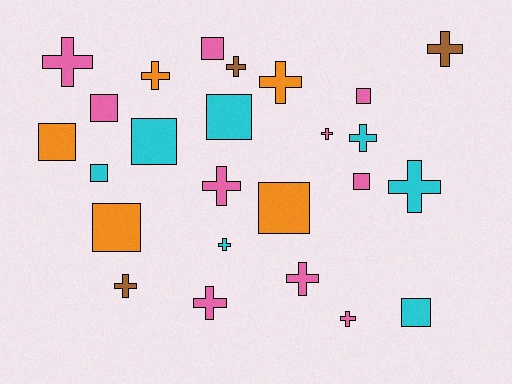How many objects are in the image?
There are 25 objects.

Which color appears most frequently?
Pink, with 10 objects.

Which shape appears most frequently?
Cross, with 14 objects.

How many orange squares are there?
There are 3 orange squares.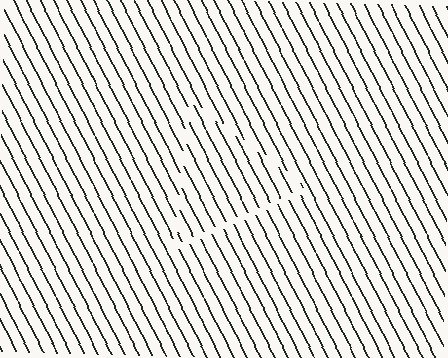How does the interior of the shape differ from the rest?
The interior of the shape contains the same grating, shifted by half a period — the contour is defined by the phase discontinuity where line-ends from the inner and outer gratings abut.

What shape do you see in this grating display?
An illusory triangle. The interior of the shape contains the same grating, shifted by half a period — the contour is defined by the phase discontinuity where line-ends from the inner and outer gratings abut.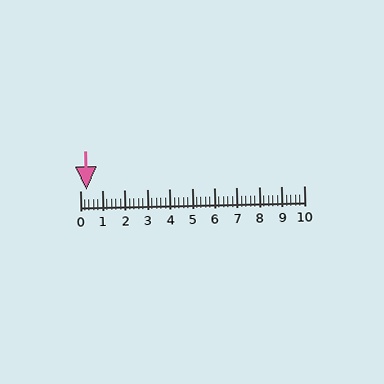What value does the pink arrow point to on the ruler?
The pink arrow points to approximately 0.3.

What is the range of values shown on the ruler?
The ruler shows values from 0 to 10.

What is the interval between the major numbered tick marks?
The major tick marks are spaced 1 units apart.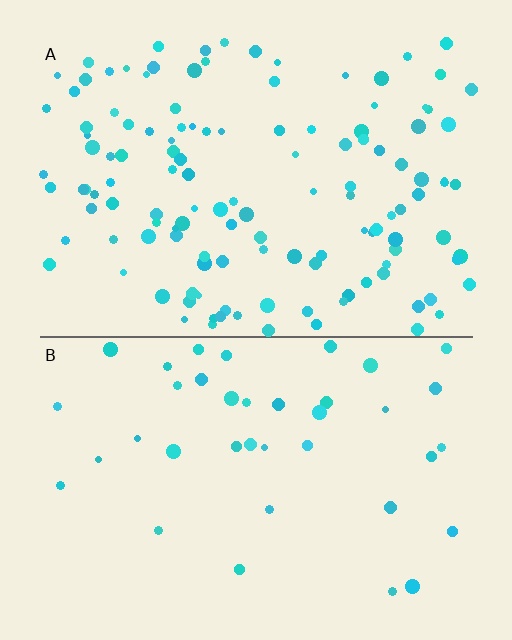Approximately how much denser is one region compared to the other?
Approximately 3.3× — region A over region B.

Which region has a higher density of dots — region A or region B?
A (the top).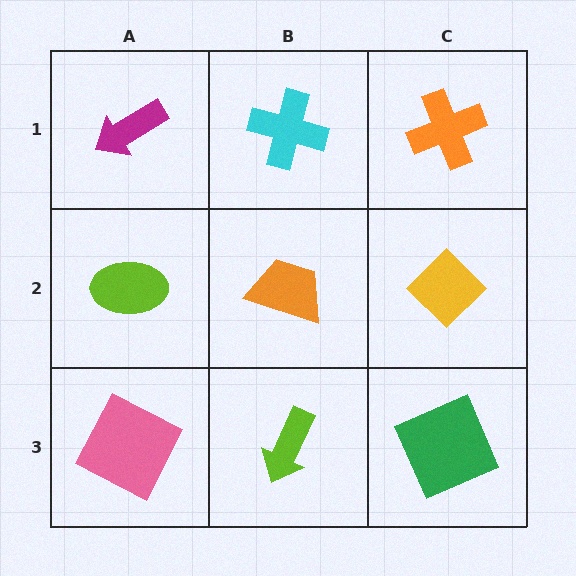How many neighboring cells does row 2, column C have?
3.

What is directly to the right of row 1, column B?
An orange cross.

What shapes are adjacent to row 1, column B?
An orange trapezoid (row 2, column B), a magenta arrow (row 1, column A), an orange cross (row 1, column C).